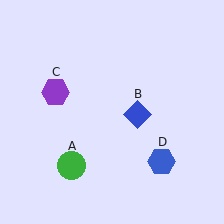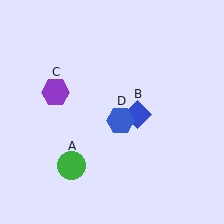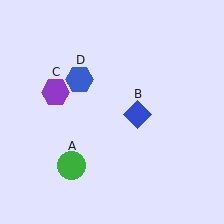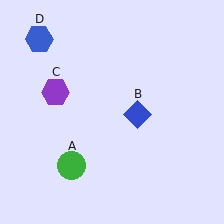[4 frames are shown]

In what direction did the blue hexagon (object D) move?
The blue hexagon (object D) moved up and to the left.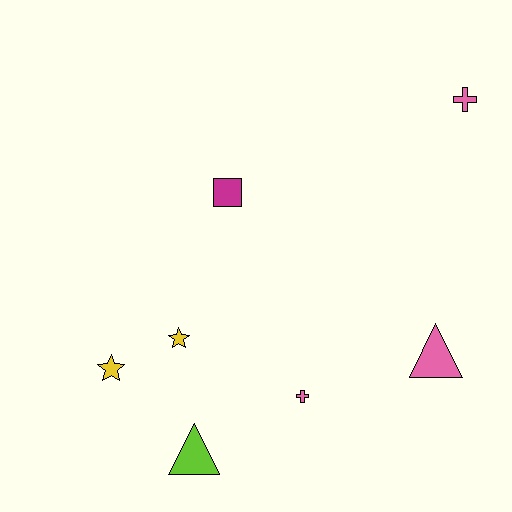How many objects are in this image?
There are 7 objects.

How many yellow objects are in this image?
There are 2 yellow objects.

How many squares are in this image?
There is 1 square.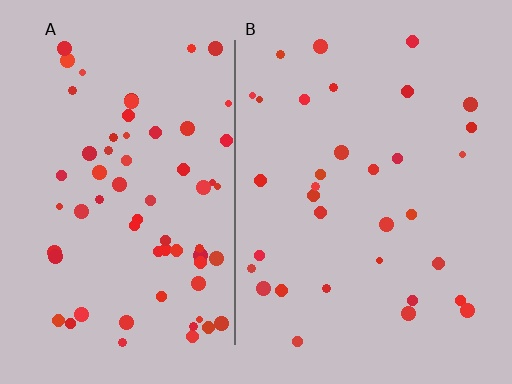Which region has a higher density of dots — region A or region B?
A (the left).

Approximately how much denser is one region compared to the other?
Approximately 2.0× — region A over region B.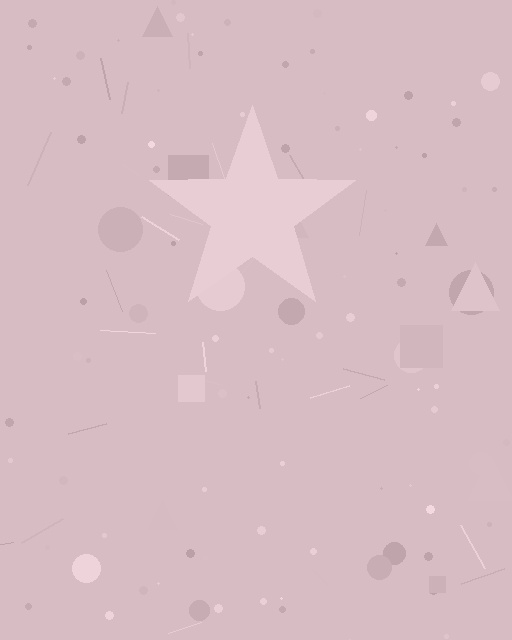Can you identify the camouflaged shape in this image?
The camouflaged shape is a star.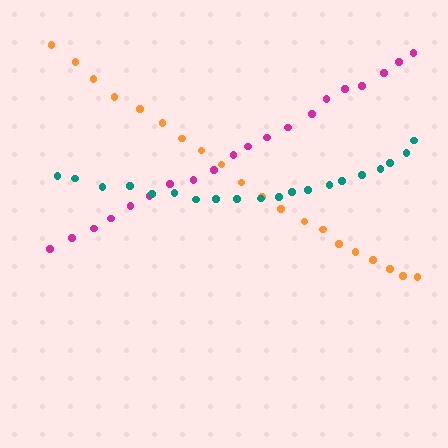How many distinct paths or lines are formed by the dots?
There are 3 distinct paths.